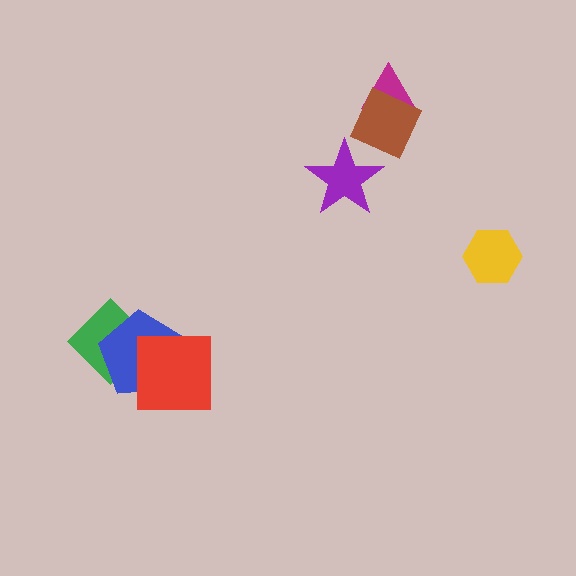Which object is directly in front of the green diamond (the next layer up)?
The blue pentagon is directly in front of the green diamond.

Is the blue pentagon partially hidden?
Yes, it is partially covered by another shape.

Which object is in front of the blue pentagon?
The red square is in front of the blue pentagon.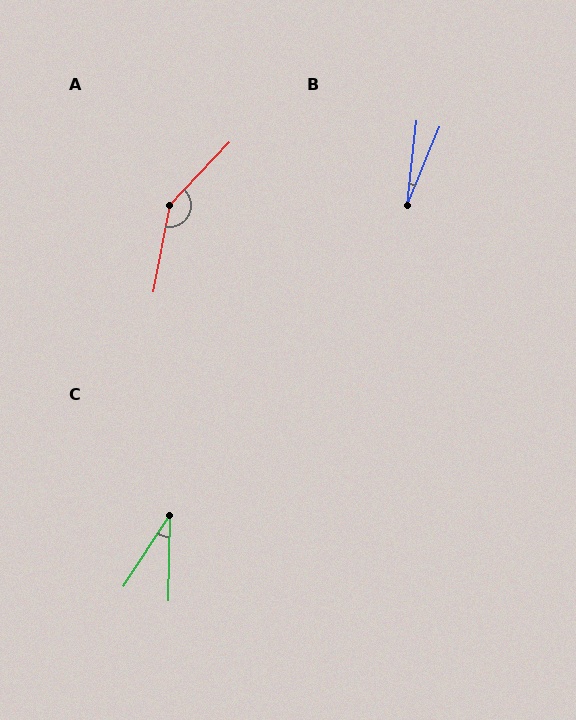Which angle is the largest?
A, at approximately 148 degrees.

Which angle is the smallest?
B, at approximately 16 degrees.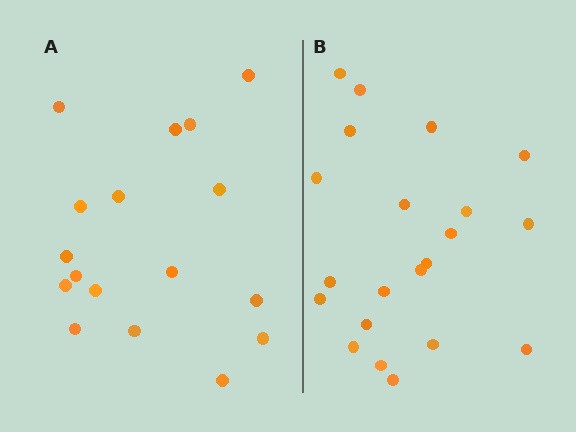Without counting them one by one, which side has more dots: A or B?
Region B (the right region) has more dots.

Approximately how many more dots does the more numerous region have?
Region B has about 4 more dots than region A.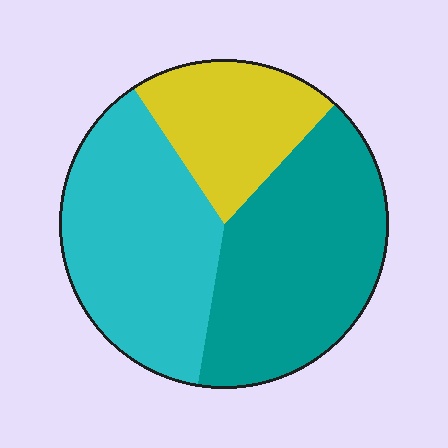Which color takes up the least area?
Yellow, at roughly 20%.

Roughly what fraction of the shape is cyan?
Cyan takes up between a quarter and a half of the shape.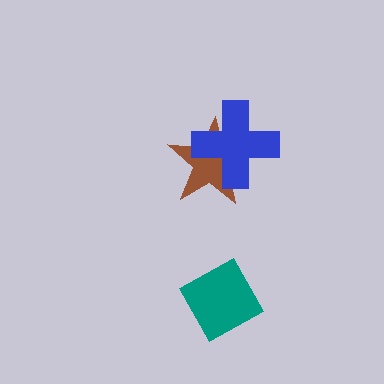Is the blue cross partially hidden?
No, no other shape covers it.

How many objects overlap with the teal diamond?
0 objects overlap with the teal diamond.